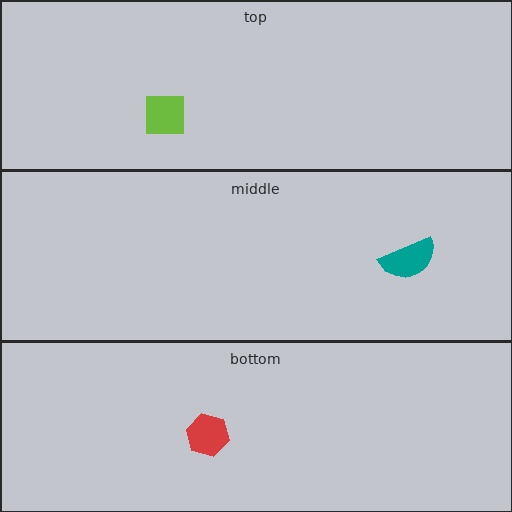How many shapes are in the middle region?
1.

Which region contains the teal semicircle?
The middle region.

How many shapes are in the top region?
1.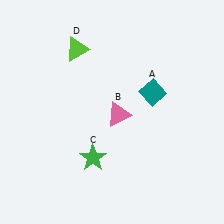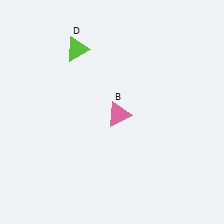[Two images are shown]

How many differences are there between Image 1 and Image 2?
There are 2 differences between the two images.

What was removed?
The teal diamond (A), the green star (C) were removed in Image 2.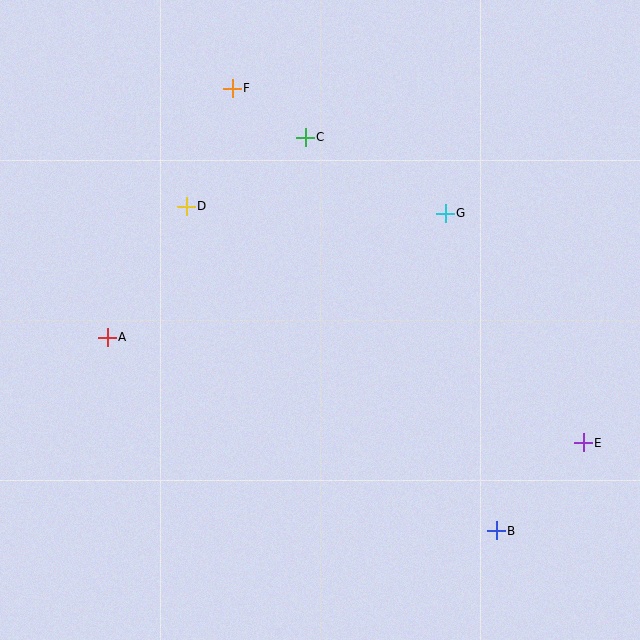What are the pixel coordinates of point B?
Point B is at (496, 531).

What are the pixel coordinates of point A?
Point A is at (107, 337).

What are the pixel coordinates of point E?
Point E is at (583, 443).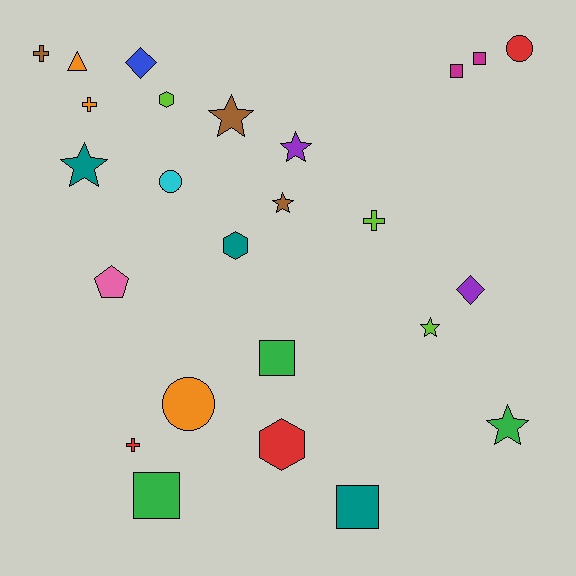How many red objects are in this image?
There are 3 red objects.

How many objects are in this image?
There are 25 objects.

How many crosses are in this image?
There are 4 crosses.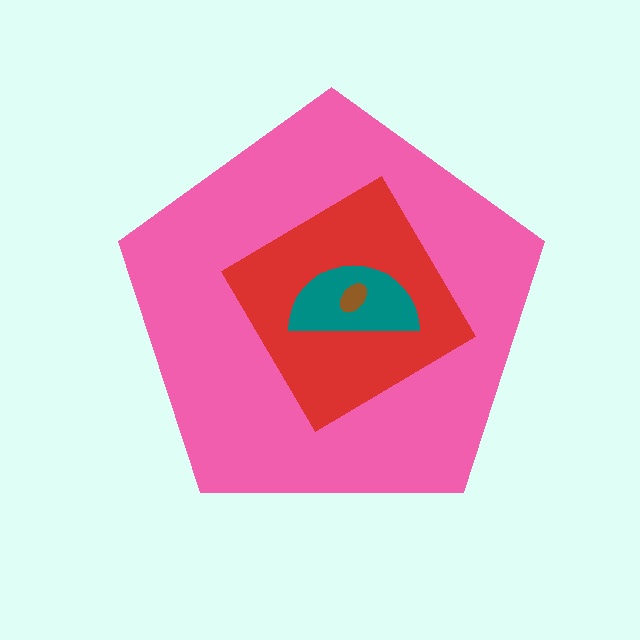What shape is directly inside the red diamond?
The teal semicircle.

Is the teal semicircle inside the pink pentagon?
Yes.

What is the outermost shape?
The pink pentagon.